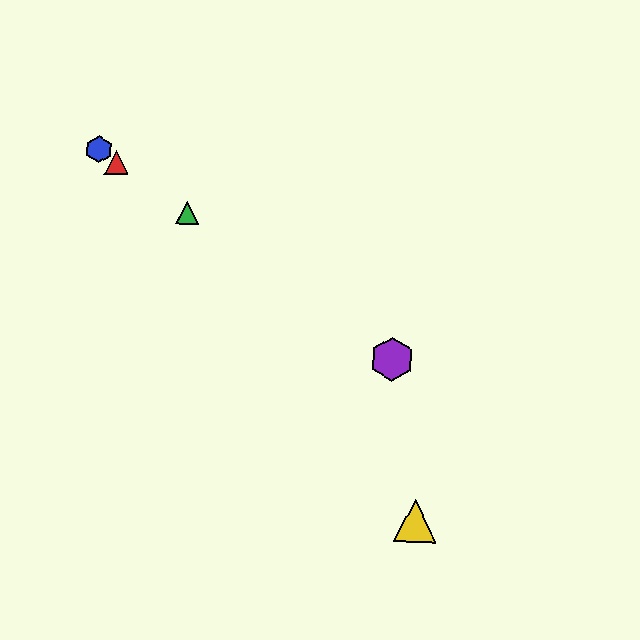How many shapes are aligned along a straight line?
4 shapes (the red triangle, the blue hexagon, the green triangle, the purple hexagon) are aligned along a straight line.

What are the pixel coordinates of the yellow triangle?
The yellow triangle is at (415, 521).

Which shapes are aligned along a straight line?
The red triangle, the blue hexagon, the green triangle, the purple hexagon are aligned along a straight line.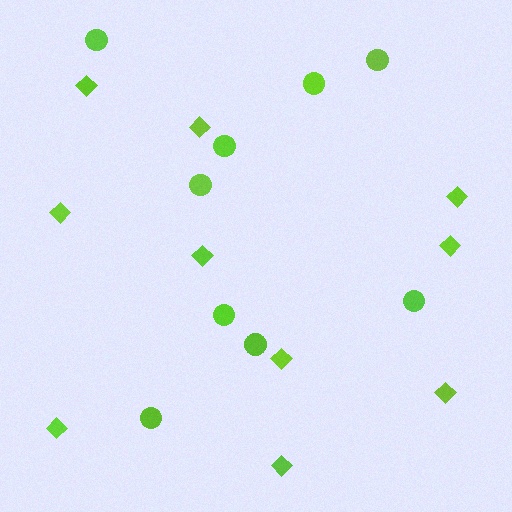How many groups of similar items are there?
There are 2 groups: one group of diamonds (10) and one group of circles (9).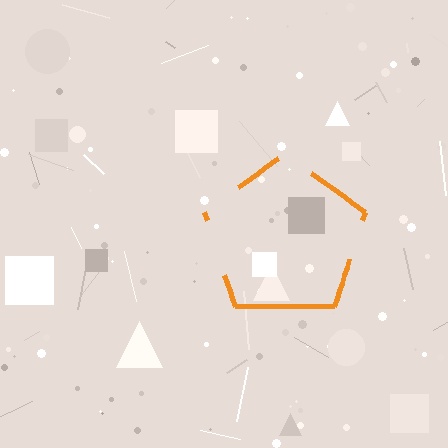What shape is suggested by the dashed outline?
The dashed outline suggests a pentagon.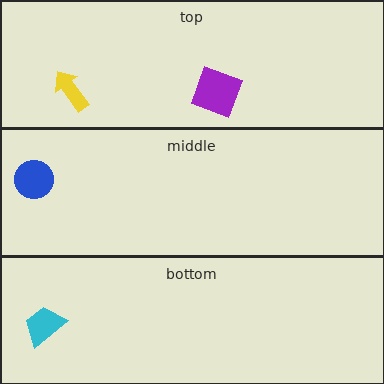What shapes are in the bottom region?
The cyan trapezoid.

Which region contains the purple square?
The top region.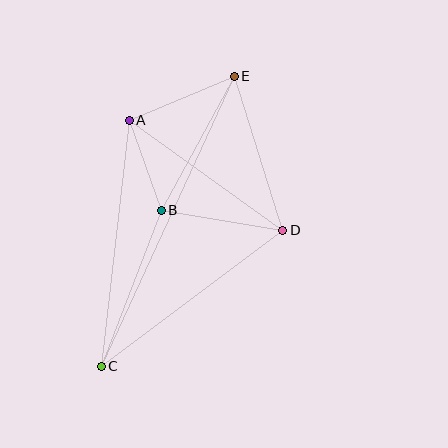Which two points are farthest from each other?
Points C and E are farthest from each other.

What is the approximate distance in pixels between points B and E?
The distance between B and E is approximately 153 pixels.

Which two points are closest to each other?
Points A and B are closest to each other.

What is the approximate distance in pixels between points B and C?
The distance between B and C is approximately 167 pixels.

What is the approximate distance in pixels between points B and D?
The distance between B and D is approximately 123 pixels.